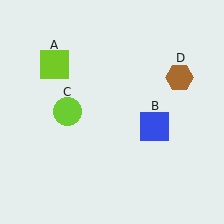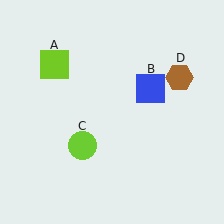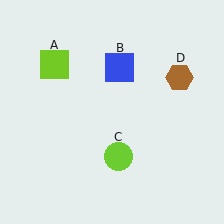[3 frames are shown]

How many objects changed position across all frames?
2 objects changed position: blue square (object B), lime circle (object C).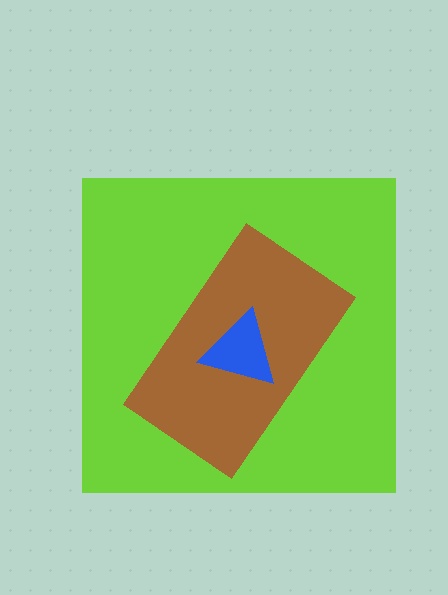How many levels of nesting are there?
3.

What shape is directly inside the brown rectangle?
The blue triangle.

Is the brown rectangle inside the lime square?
Yes.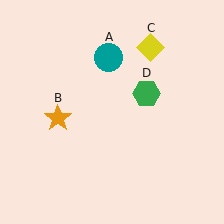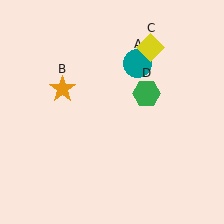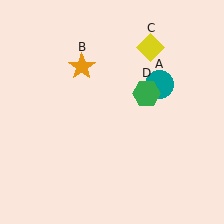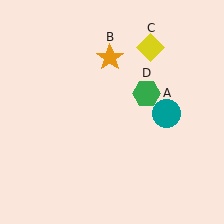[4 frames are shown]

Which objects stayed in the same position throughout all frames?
Yellow diamond (object C) and green hexagon (object D) remained stationary.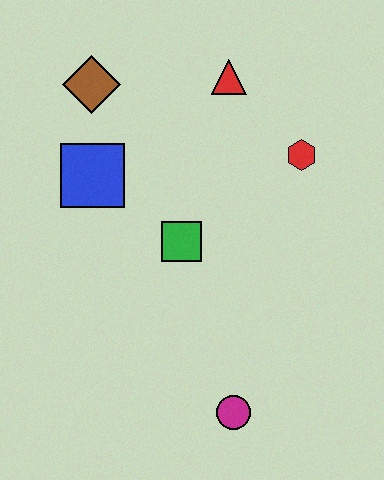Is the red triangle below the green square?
No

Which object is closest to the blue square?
The brown diamond is closest to the blue square.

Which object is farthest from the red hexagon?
The magenta circle is farthest from the red hexagon.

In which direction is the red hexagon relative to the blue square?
The red hexagon is to the right of the blue square.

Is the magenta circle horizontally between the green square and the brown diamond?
No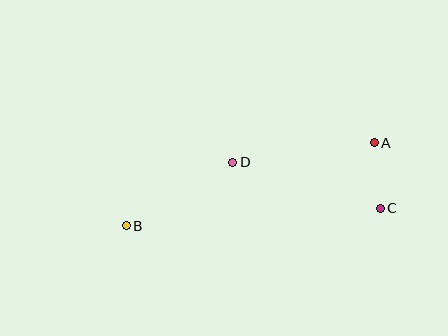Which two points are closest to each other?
Points A and C are closest to each other.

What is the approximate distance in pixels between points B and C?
The distance between B and C is approximately 255 pixels.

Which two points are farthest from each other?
Points A and B are farthest from each other.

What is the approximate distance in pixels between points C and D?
The distance between C and D is approximately 155 pixels.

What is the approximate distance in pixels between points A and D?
The distance between A and D is approximately 143 pixels.